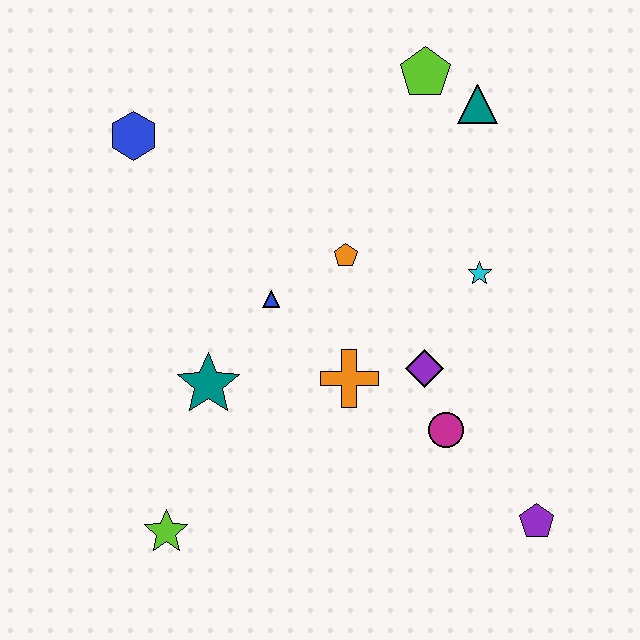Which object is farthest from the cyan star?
The lime star is farthest from the cyan star.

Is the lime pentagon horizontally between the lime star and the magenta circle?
Yes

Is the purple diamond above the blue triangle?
No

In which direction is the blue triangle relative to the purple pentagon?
The blue triangle is to the left of the purple pentagon.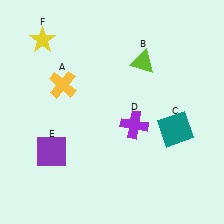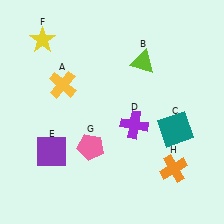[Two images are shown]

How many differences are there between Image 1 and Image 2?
There are 2 differences between the two images.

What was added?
A pink pentagon (G), an orange cross (H) were added in Image 2.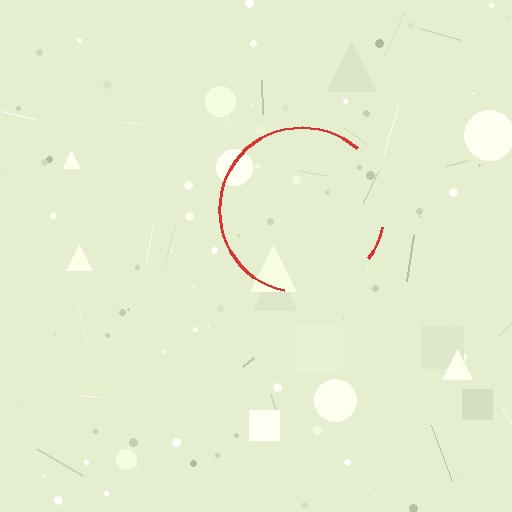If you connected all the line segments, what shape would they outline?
They would outline a circle.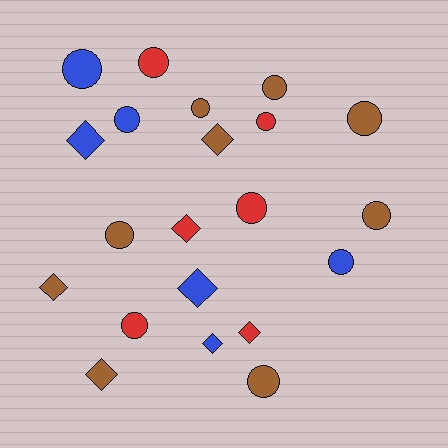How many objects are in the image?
There are 21 objects.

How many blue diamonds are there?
There are 3 blue diamonds.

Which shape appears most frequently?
Circle, with 13 objects.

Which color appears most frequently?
Brown, with 9 objects.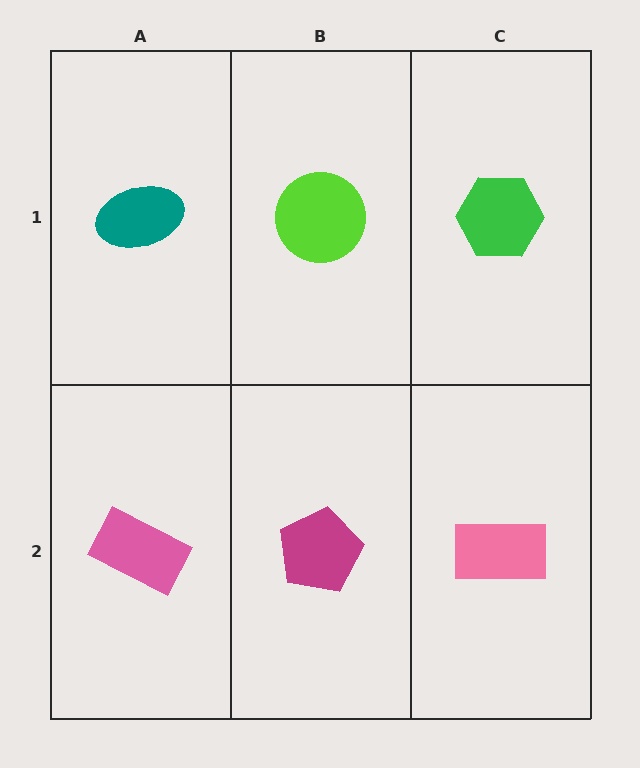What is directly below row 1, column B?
A magenta pentagon.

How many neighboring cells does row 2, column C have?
2.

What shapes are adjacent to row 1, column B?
A magenta pentagon (row 2, column B), a teal ellipse (row 1, column A), a green hexagon (row 1, column C).